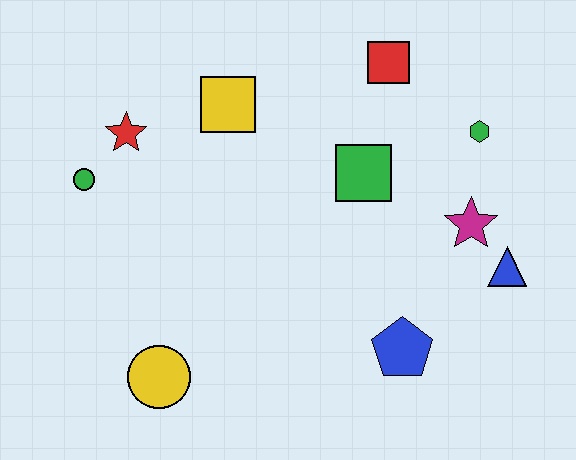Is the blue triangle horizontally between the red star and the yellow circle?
No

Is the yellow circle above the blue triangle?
No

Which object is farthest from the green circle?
The blue triangle is farthest from the green circle.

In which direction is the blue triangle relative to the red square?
The blue triangle is below the red square.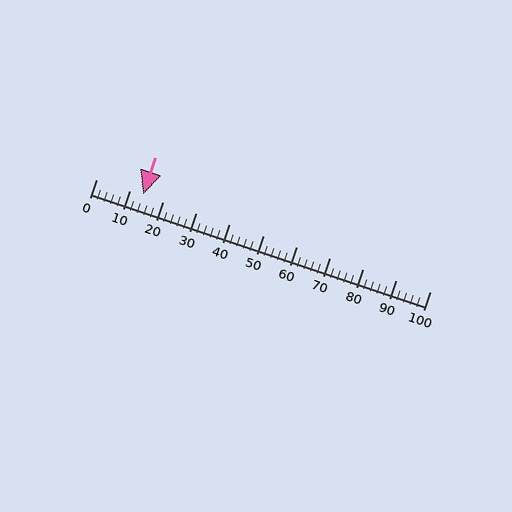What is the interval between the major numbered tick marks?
The major tick marks are spaced 10 units apart.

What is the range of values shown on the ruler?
The ruler shows values from 0 to 100.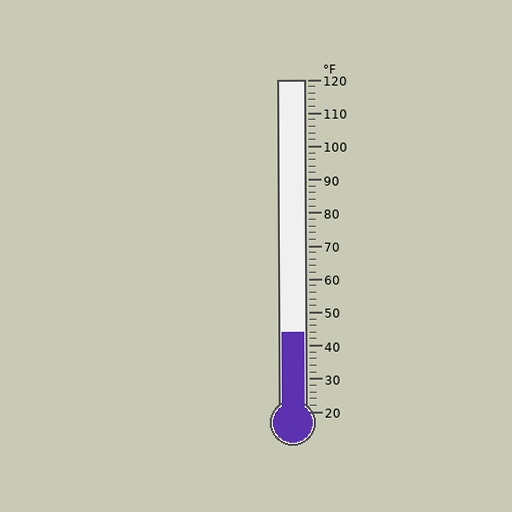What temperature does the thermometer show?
The thermometer shows approximately 44°F.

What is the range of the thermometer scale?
The thermometer scale ranges from 20°F to 120°F.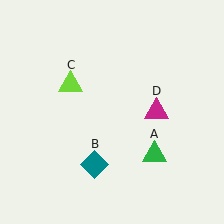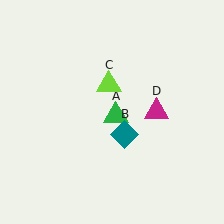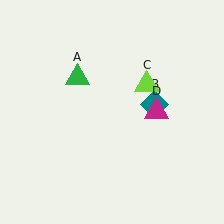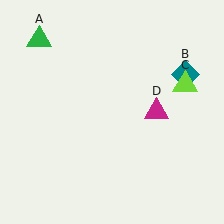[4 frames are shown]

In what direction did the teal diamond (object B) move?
The teal diamond (object B) moved up and to the right.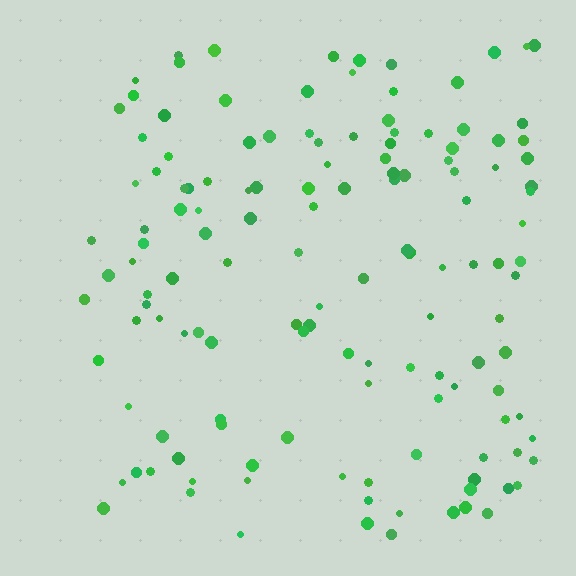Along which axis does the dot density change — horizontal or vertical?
Horizontal.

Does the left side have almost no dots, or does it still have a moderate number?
Still a moderate number, just noticeably fewer than the right.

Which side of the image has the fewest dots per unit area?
The left.